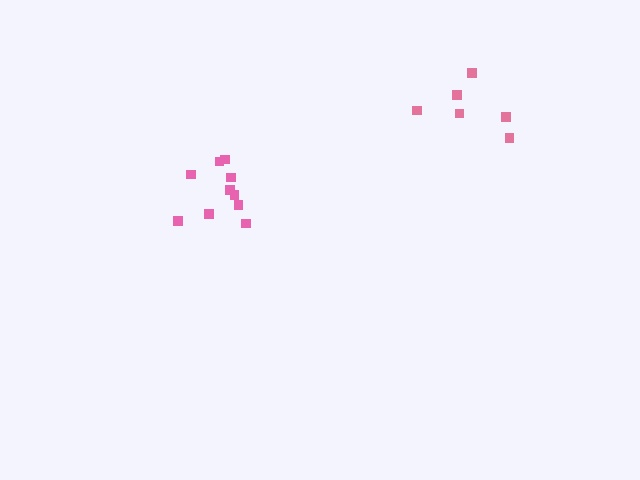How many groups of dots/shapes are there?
There are 2 groups.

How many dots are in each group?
Group 1: 10 dots, Group 2: 6 dots (16 total).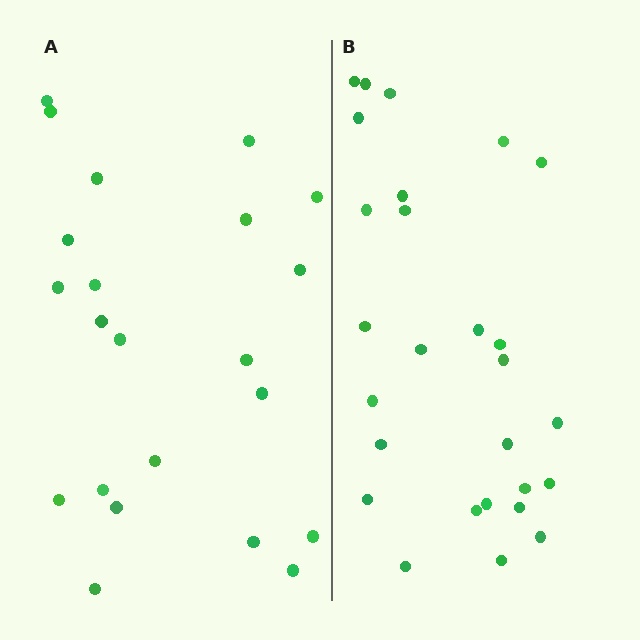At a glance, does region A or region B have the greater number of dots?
Region B (the right region) has more dots.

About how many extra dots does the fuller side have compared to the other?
Region B has about 5 more dots than region A.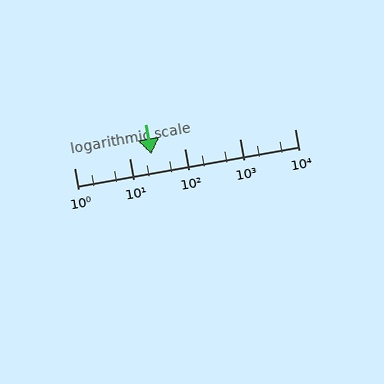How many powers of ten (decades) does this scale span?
The scale spans 4 decades, from 1 to 10000.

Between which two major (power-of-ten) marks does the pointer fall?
The pointer is between 10 and 100.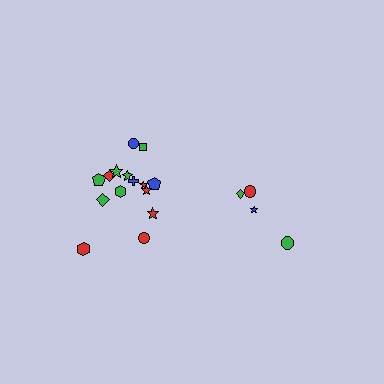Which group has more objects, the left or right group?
The left group.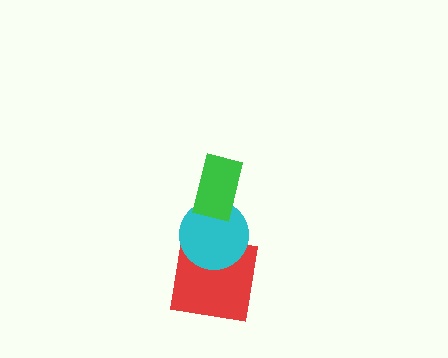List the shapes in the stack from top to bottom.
From top to bottom: the green rectangle, the cyan circle, the red square.